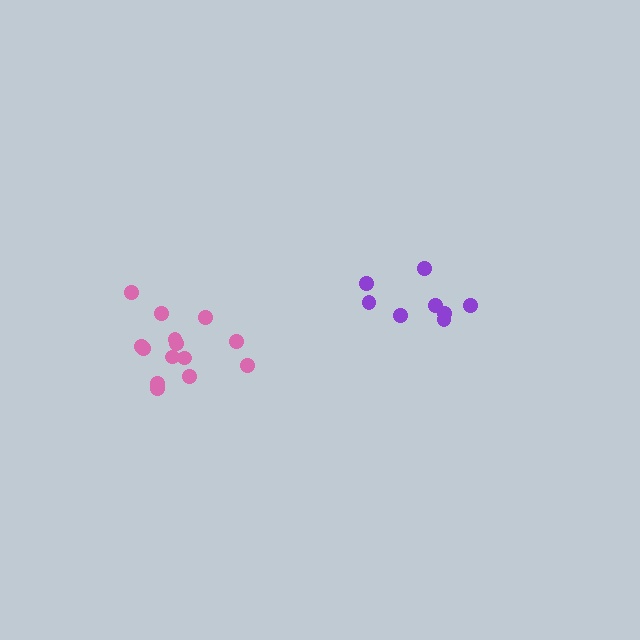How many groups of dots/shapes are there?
There are 2 groups.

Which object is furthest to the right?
The purple cluster is rightmost.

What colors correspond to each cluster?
The clusters are colored: purple, pink.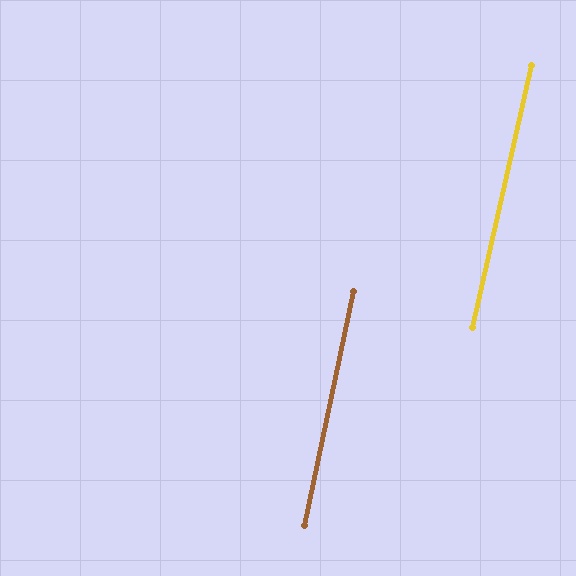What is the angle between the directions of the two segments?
Approximately 1 degree.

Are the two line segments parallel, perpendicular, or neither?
Parallel — their directions differ by only 0.7°.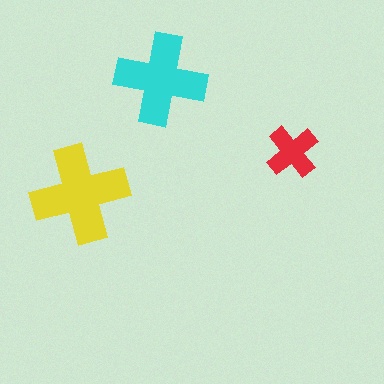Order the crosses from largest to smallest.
the yellow one, the cyan one, the red one.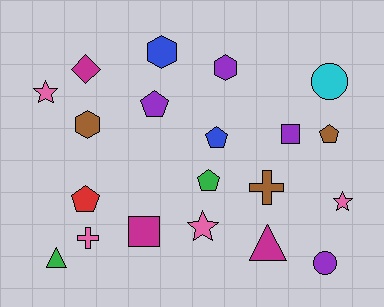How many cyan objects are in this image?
There is 1 cyan object.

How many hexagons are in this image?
There are 3 hexagons.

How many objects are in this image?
There are 20 objects.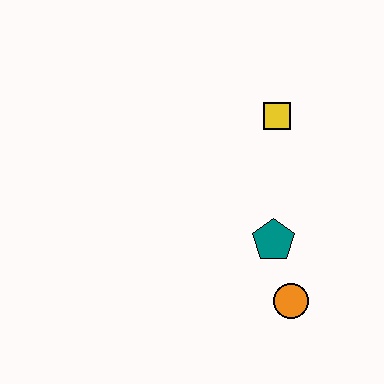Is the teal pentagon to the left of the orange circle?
Yes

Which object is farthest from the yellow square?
The orange circle is farthest from the yellow square.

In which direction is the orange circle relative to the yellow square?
The orange circle is below the yellow square.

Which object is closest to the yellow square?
The teal pentagon is closest to the yellow square.